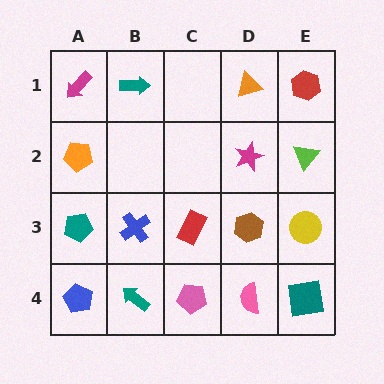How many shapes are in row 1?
4 shapes.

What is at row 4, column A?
A blue pentagon.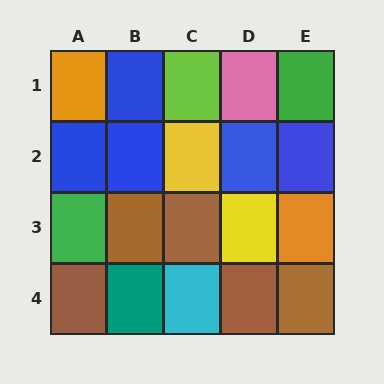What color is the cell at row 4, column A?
Brown.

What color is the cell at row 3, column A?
Green.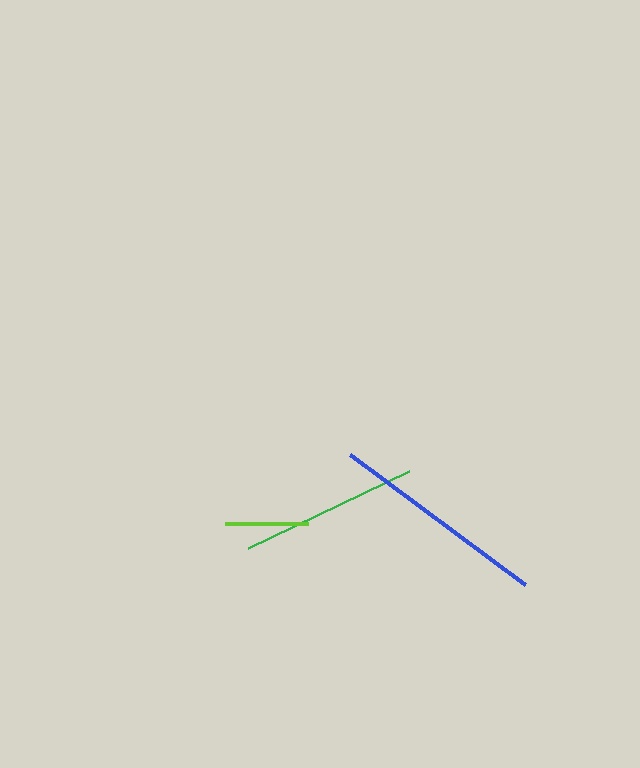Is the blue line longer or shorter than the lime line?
The blue line is longer than the lime line.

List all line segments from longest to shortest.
From longest to shortest: blue, green, lime.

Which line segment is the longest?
The blue line is the longest at approximately 218 pixels.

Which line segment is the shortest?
The lime line is the shortest at approximately 83 pixels.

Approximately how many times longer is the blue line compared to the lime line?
The blue line is approximately 2.6 times the length of the lime line.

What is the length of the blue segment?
The blue segment is approximately 218 pixels long.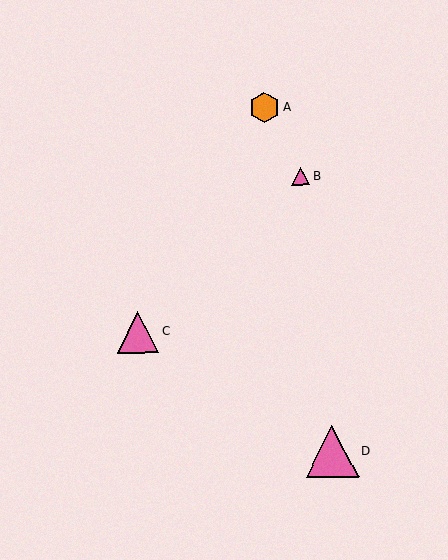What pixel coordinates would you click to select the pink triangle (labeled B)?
Click at (301, 176) to select the pink triangle B.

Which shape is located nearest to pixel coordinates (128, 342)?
The pink triangle (labeled C) at (138, 332) is nearest to that location.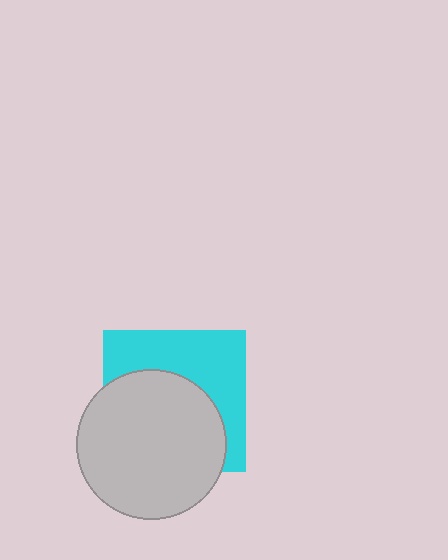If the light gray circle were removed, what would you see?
You would see the complete cyan square.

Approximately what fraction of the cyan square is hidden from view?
Roughly 55% of the cyan square is hidden behind the light gray circle.